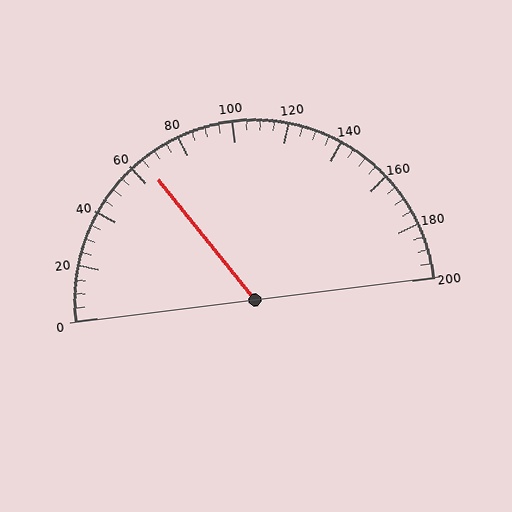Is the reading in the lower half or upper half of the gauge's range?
The reading is in the lower half of the range (0 to 200).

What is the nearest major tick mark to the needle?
The nearest major tick mark is 60.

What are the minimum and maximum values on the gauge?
The gauge ranges from 0 to 200.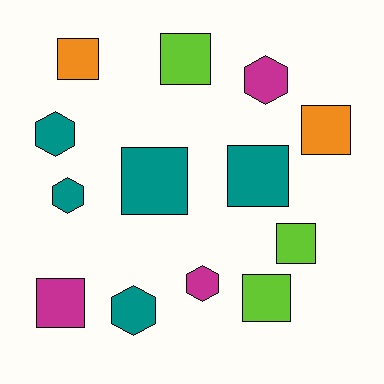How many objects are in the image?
There are 13 objects.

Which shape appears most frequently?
Square, with 8 objects.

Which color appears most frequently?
Teal, with 5 objects.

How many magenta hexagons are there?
There are 2 magenta hexagons.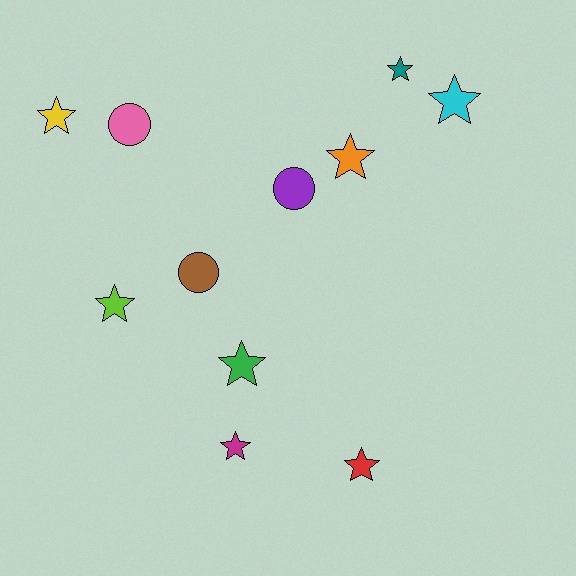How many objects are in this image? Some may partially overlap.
There are 11 objects.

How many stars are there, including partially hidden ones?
There are 8 stars.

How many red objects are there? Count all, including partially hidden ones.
There is 1 red object.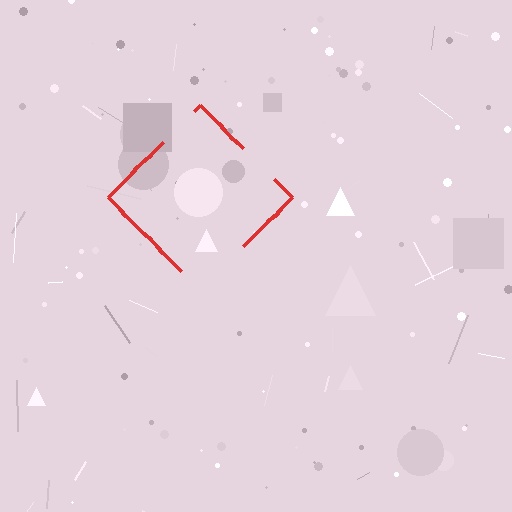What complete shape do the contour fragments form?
The contour fragments form a diamond.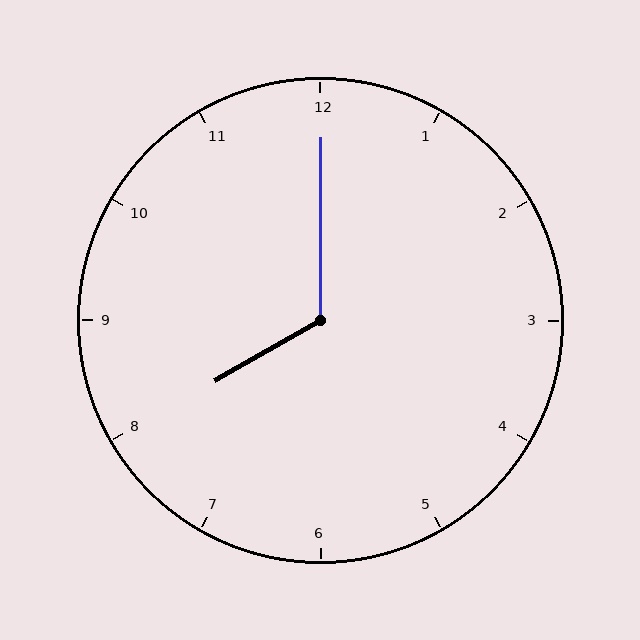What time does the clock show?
8:00.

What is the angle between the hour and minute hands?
Approximately 120 degrees.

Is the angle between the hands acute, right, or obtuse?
It is obtuse.